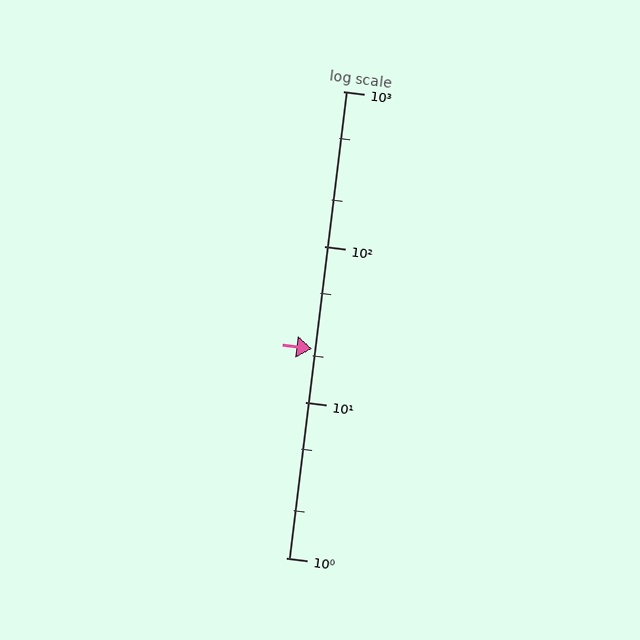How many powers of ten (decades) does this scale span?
The scale spans 3 decades, from 1 to 1000.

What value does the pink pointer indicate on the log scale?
The pointer indicates approximately 22.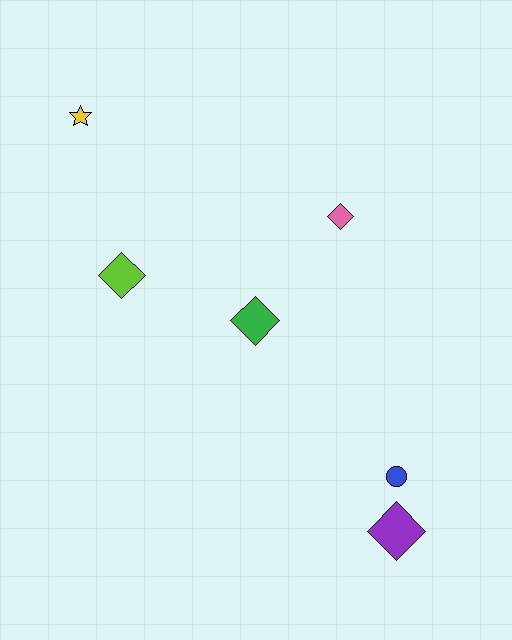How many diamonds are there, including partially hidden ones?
There are 4 diamonds.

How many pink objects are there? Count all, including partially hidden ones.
There is 1 pink object.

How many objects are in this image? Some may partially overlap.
There are 6 objects.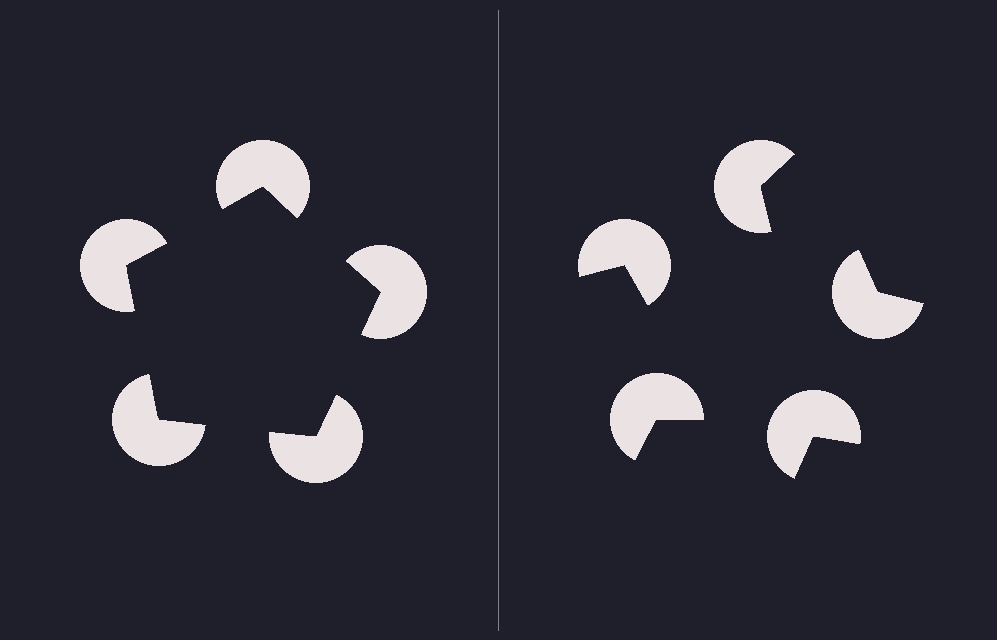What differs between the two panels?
The pac-man discs are positioned identically on both sides; only the wedge orientations differ. On the left they align to a pentagon; on the right they are misaligned.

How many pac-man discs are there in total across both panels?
10 — 5 on each side.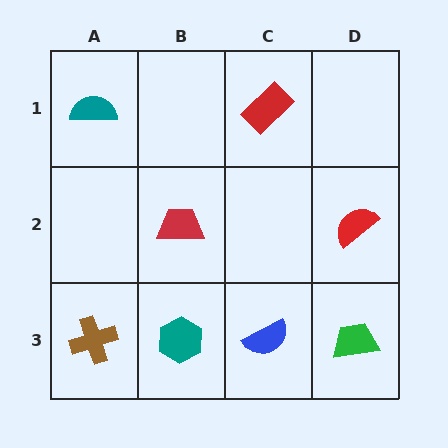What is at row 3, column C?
A blue semicircle.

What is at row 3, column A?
A brown cross.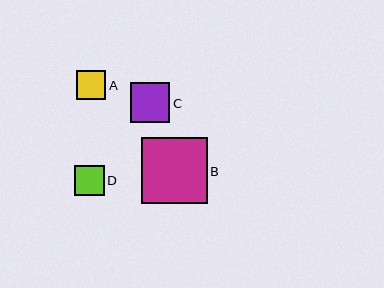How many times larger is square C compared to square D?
Square C is approximately 1.3 times the size of square D.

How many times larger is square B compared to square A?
Square B is approximately 2.2 times the size of square A.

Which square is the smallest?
Square A is the smallest with a size of approximately 30 pixels.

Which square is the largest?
Square B is the largest with a size of approximately 66 pixels.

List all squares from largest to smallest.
From largest to smallest: B, C, D, A.